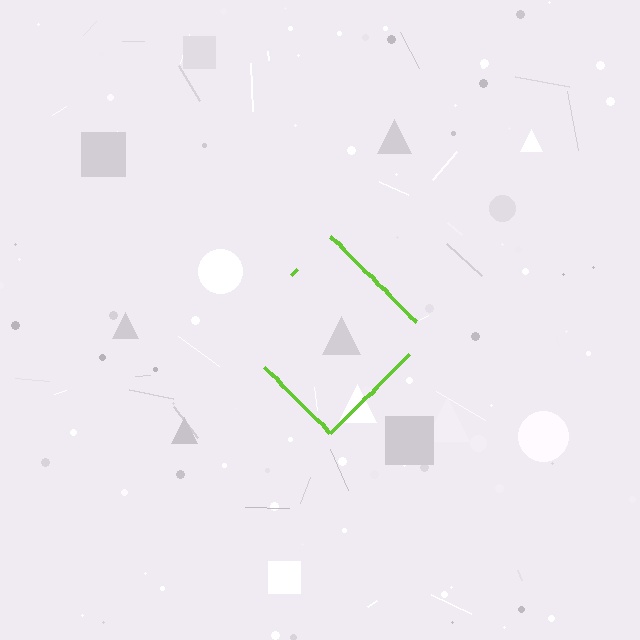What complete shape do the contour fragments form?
The contour fragments form a diamond.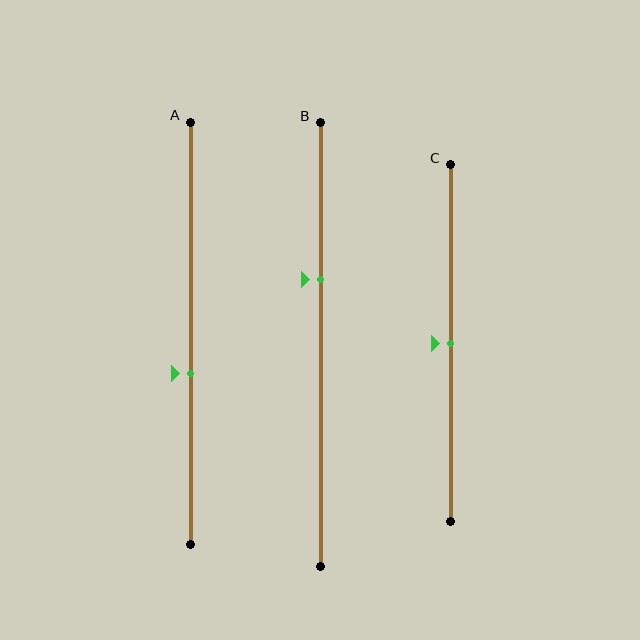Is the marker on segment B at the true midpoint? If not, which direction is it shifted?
No, the marker on segment B is shifted upward by about 15% of the segment length.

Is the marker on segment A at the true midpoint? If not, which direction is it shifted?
No, the marker on segment A is shifted downward by about 10% of the segment length.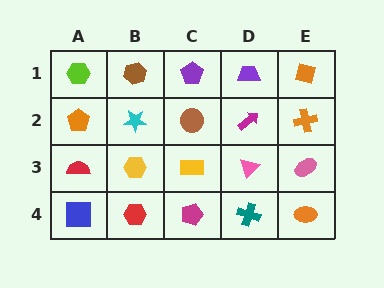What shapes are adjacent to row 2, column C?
A purple pentagon (row 1, column C), a yellow rectangle (row 3, column C), a cyan star (row 2, column B), a magenta arrow (row 2, column D).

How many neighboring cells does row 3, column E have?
3.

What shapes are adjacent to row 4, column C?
A yellow rectangle (row 3, column C), a red hexagon (row 4, column B), a teal cross (row 4, column D).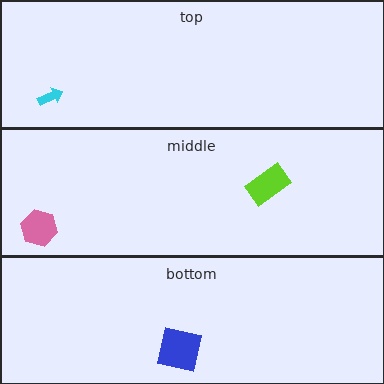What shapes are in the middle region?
The pink hexagon, the lime rectangle.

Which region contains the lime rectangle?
The middle region.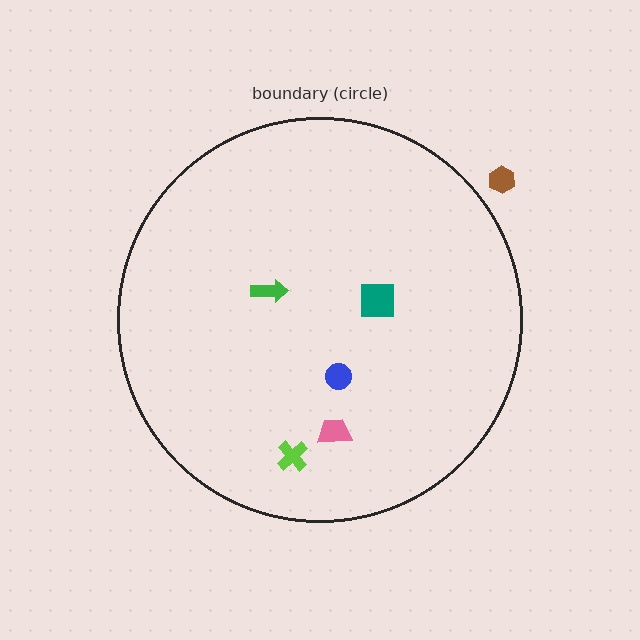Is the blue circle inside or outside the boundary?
Inside.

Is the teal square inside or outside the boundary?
Inside.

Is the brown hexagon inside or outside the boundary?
Outside.